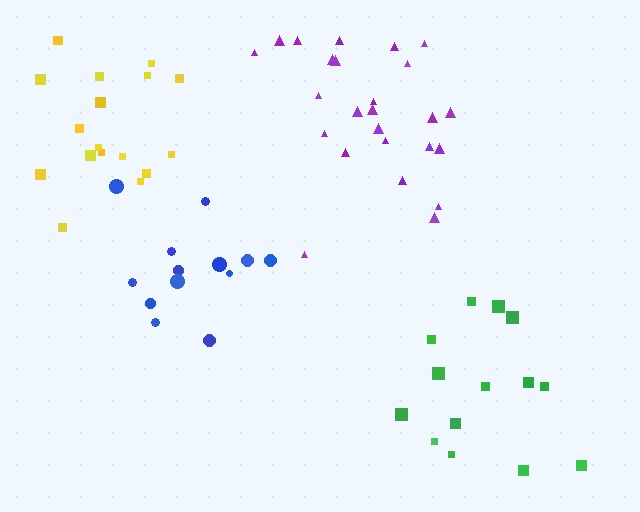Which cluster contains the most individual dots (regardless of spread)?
Purple (25).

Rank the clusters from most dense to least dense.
green, yellow, purple, blue.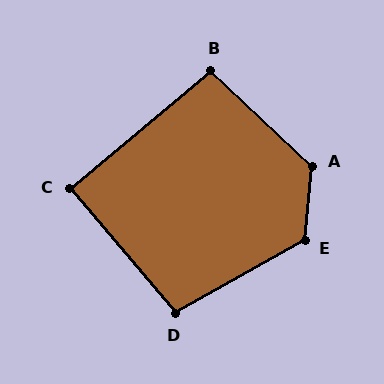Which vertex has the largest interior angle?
A, at approximately 128 degrees.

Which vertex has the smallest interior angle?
C, at approximately 89 degrees.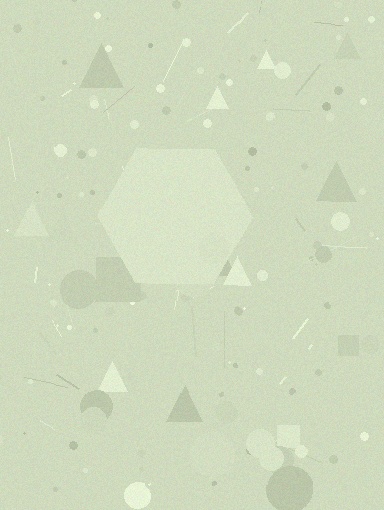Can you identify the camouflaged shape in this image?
The camouflaged shape is a hexagon.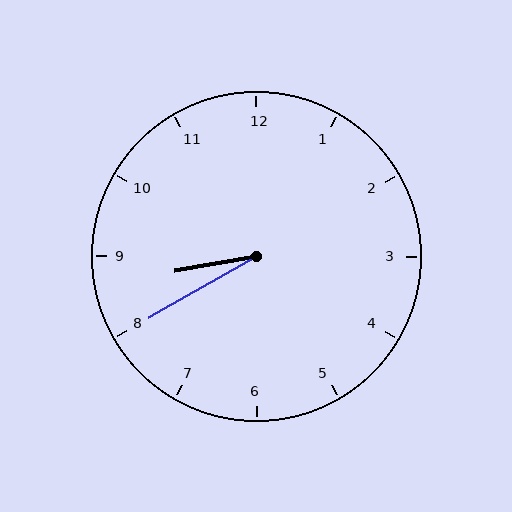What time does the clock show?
8:40.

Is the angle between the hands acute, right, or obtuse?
It is acute.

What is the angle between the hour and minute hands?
Approximately 20 degrees.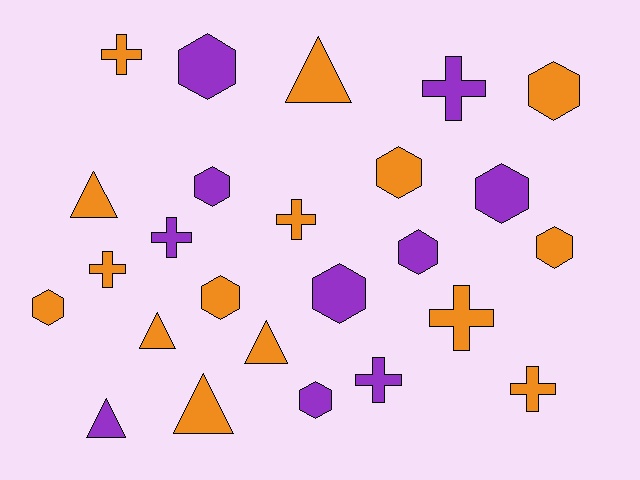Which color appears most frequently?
Orange, with 15 objects.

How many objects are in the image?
There are 25 objects.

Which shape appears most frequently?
Hexagon, with 11 objects.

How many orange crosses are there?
There are 5 orange crosses.